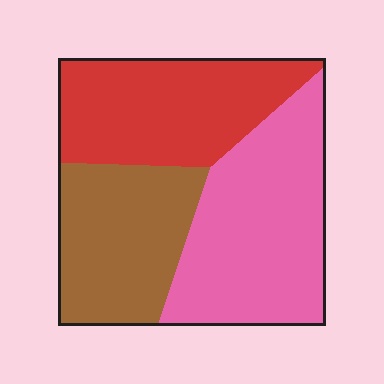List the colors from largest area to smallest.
From largest to smallest: pink, red, brown.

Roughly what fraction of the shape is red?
Red takes up about one third (1/3) of the shape.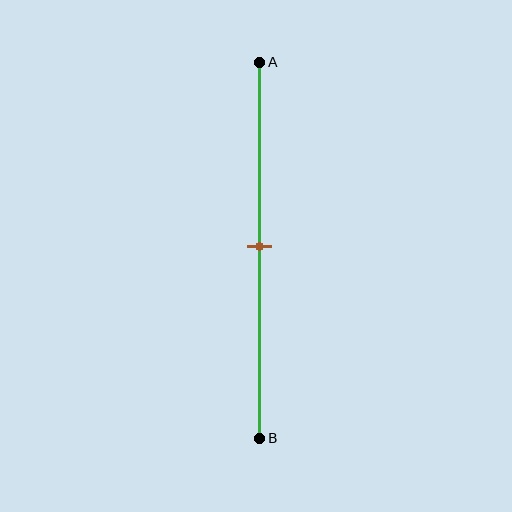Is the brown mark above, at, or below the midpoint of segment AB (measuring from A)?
The brown mark is approximately at the midpoint of segment AB.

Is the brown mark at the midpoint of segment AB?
Yes, the mark is approximately at the midpoint.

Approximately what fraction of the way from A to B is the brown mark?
The brown mark is approximately 50% of the way from A to B.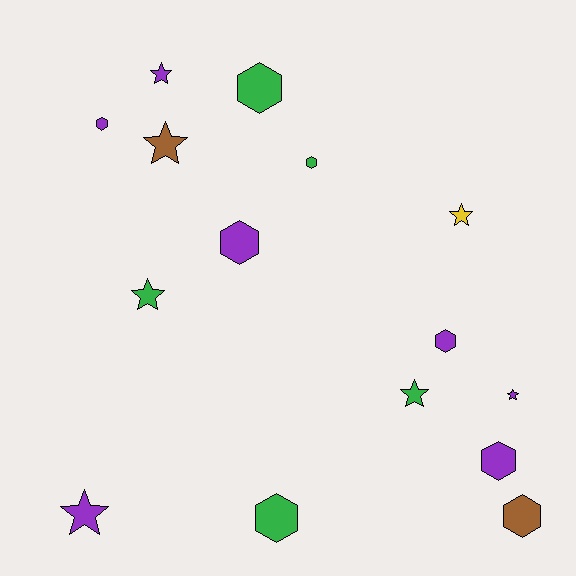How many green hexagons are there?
There are 3 green hexagons.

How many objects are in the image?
There are 15 objects.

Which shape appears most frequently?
Hexagon, with 8 objects.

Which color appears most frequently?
Purple, with 7 objects.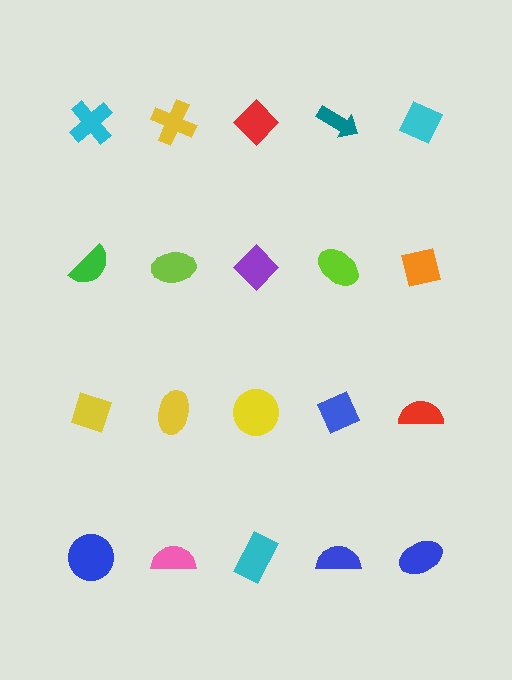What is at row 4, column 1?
A blue circle.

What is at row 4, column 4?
A blue semicircle.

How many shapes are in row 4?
5 shapes.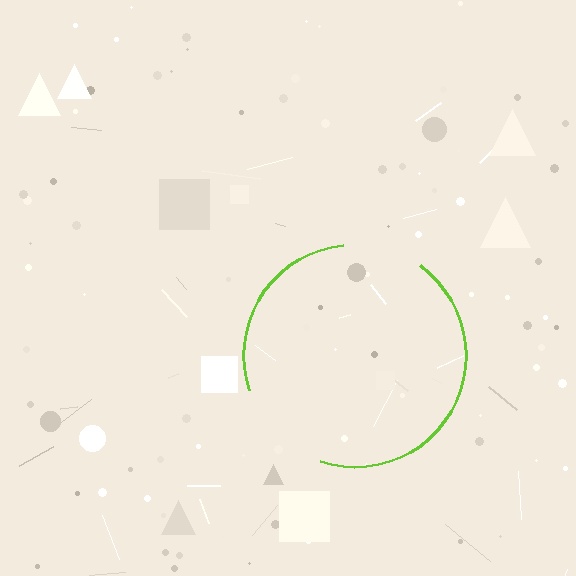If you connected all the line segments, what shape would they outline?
They would outline a circle.